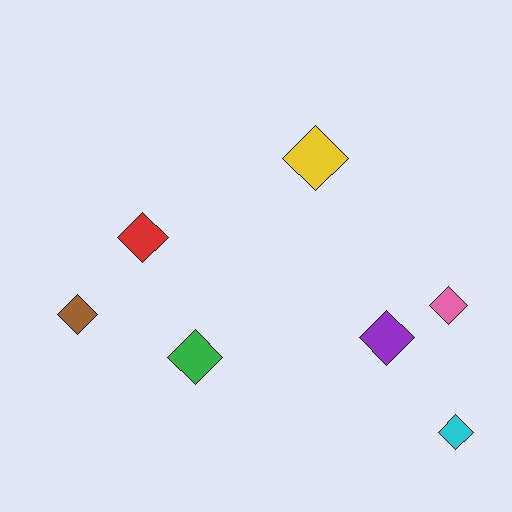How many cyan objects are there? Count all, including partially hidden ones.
There is 1 cyan object.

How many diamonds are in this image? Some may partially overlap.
There are 7 diamonds.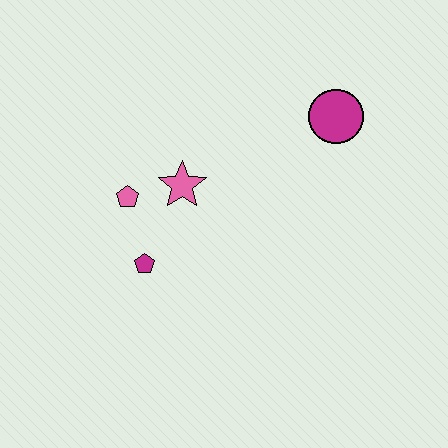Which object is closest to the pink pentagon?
The pink star is closest to the pink pentagon.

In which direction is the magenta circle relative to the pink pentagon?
The magenta circle is to the right of the pink pentagon.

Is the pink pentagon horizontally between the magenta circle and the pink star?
No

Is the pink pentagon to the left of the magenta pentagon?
Yes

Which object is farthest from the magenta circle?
The magenta pentagon is farthest from the magenta circle.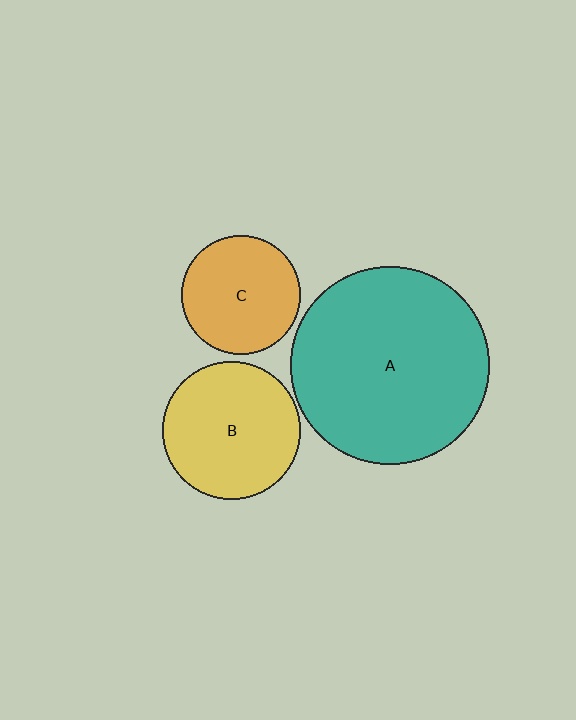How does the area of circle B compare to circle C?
Approximately 1.4 times.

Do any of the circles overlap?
No, none of the circles overlap.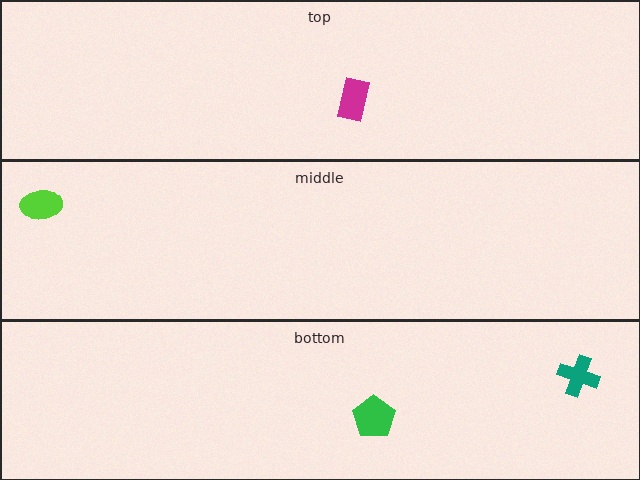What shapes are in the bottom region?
The teal cross, the green pentagon.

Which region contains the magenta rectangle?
The top region.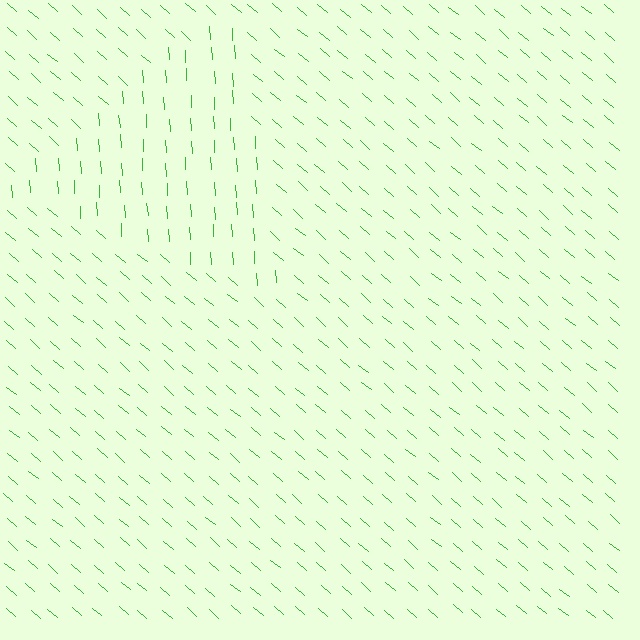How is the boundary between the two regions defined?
The boundary is defined purely by a change in line orientation (approximately 45 degrees difference). All lines are the same color and thickness.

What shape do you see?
I see a triangle.